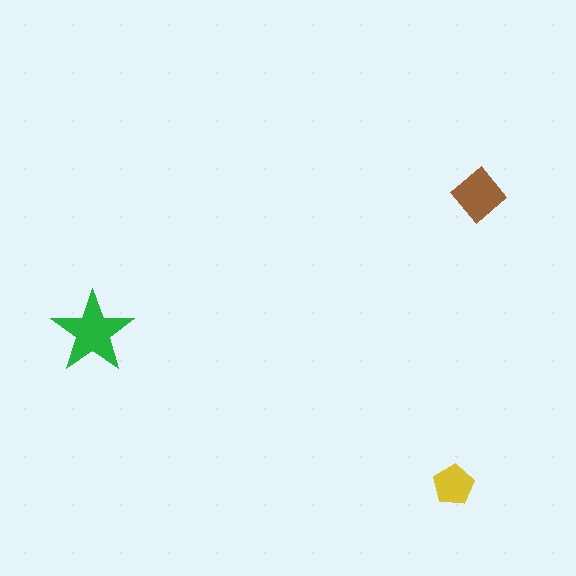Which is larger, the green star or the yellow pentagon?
The green star.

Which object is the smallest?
The yellow pentagon.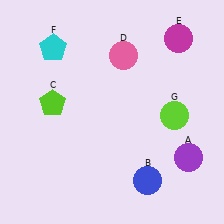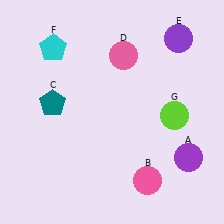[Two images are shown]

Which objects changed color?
B changed from blue to pink. C changed from lime to teal. E changed from magenta to purple.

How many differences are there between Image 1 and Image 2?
There are 3 differences between the two images.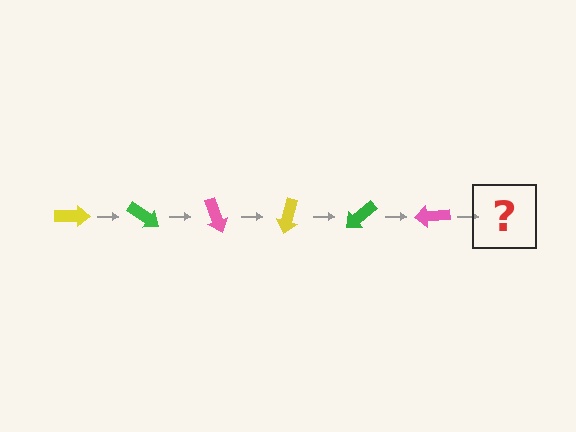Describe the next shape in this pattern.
It should be a yellow arrow, rotated 210 degrees from the start.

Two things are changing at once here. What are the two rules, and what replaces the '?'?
The two rules are that it rotates 35 degrees each step and the color cycles through yellow, green, and pink. The '?' should be a yellow arrow, rotated 210 degrees from the start.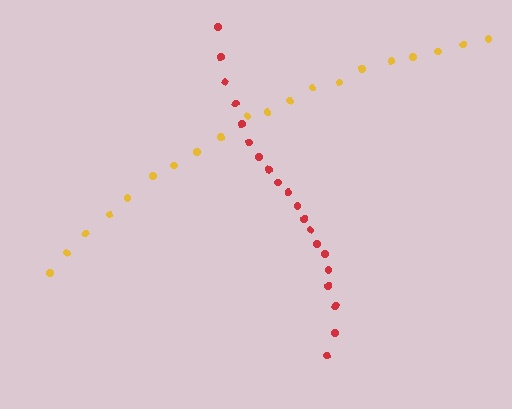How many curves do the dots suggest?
There are 2 distinct paths.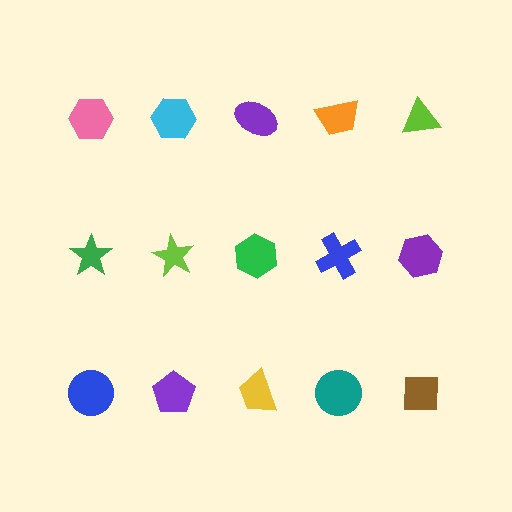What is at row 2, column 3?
A green hexagon.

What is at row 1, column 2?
A cyan hexagon.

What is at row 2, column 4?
A blue cross.